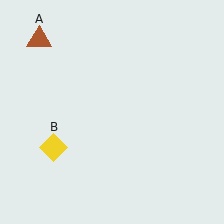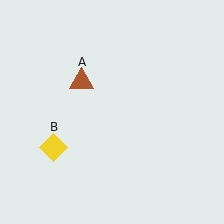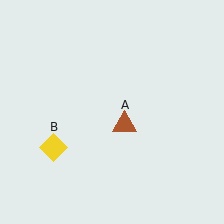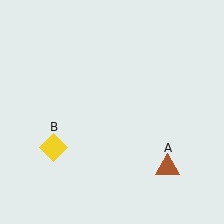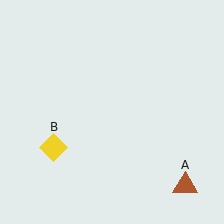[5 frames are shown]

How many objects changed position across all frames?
1 object changed position: brown triangle (object A).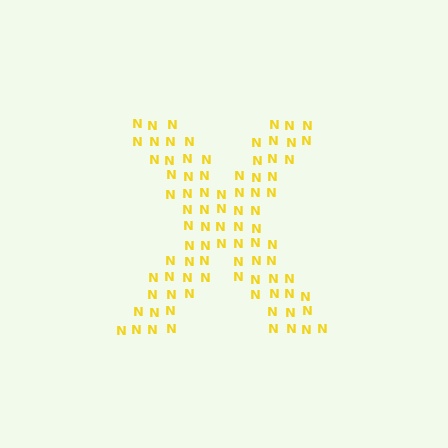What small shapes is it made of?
It is made of small letter N's.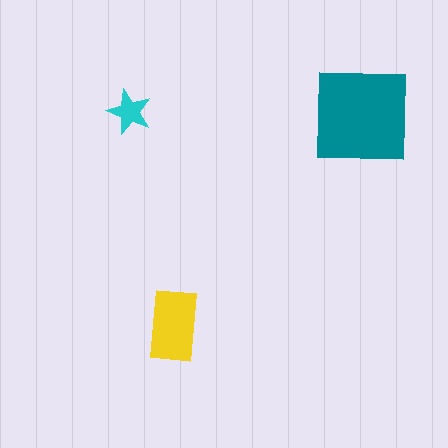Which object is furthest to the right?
The teal square is rightmost.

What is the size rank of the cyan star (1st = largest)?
3rd.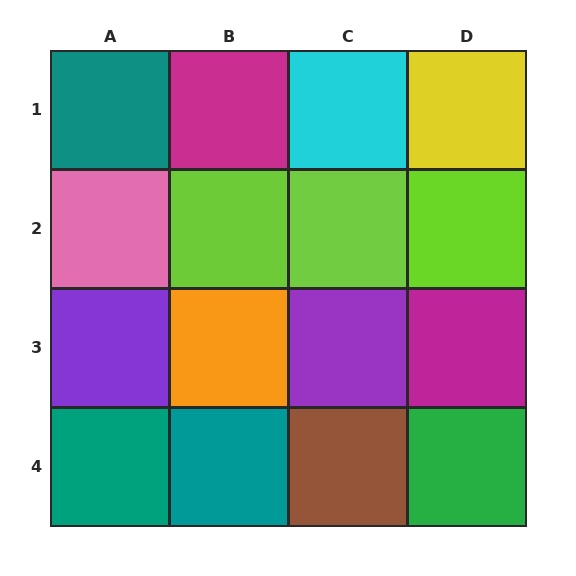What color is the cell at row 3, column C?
Purple.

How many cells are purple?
2 cells are purple.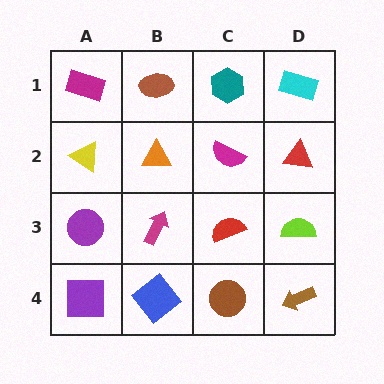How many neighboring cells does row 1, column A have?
2.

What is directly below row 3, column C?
A brown circle.